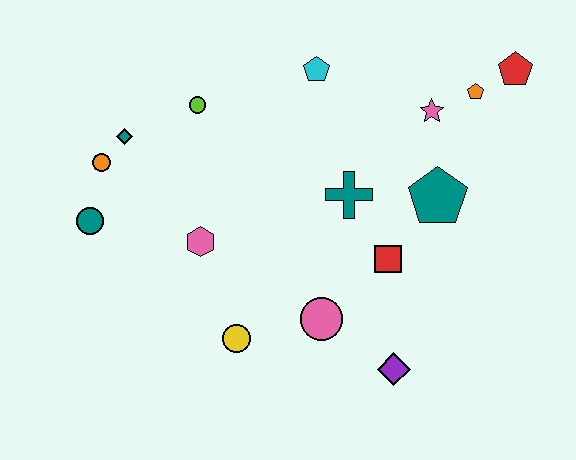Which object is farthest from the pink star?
The teal circle is farthest from the pink star.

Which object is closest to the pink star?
The orange pentagon is closest to the pink star.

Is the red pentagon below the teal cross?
No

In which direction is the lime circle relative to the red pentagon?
The lime circle is to the left of the red pentagon.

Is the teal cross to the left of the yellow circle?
No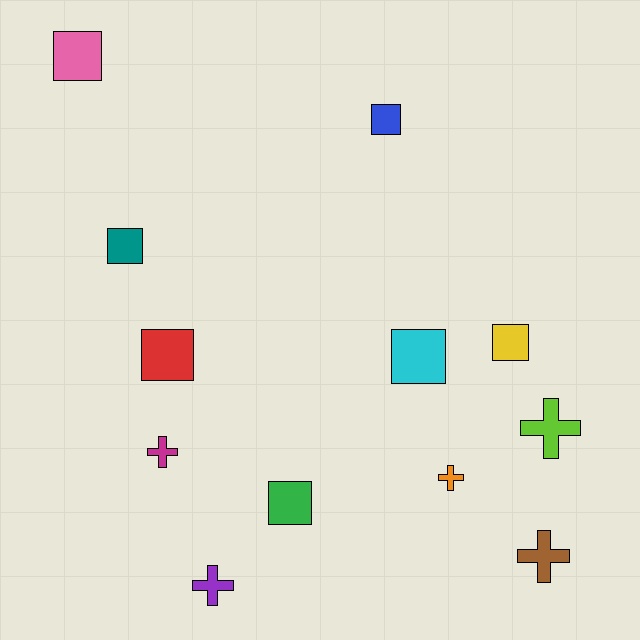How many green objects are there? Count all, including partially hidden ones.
There is 1 green object.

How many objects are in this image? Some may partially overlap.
There are 12 objects.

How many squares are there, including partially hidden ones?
There are 7 squares.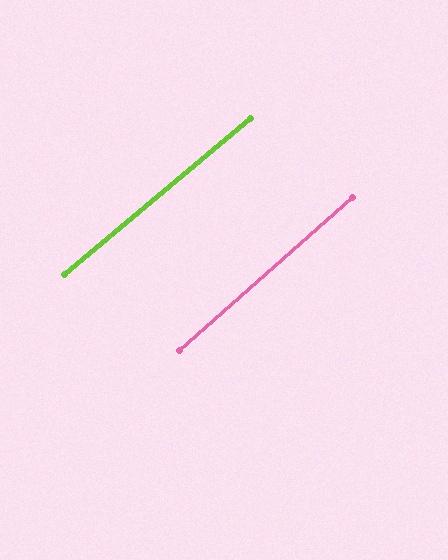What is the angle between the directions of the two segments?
Approximately 2 degrees.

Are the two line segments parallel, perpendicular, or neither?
Parallel — their directions differ by only 1.6°.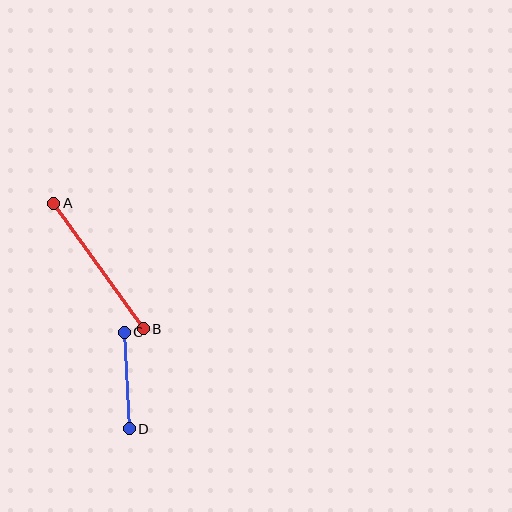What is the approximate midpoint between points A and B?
The midpoint is at approximately (99, 266) pixels.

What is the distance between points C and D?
The distance is approximately 96 pixels.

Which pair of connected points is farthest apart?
Points A and B are farthest apart.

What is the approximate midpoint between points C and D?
The midpoint is at approximately (127, 380) pixels.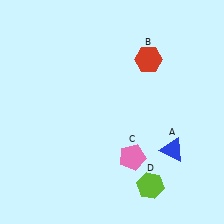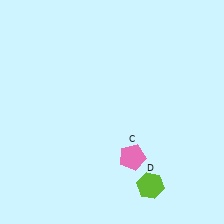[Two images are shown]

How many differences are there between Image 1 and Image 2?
There are 2 differences between the two images.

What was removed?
The red hexagon (B), the blue triangle (A) were removed in Image 2.